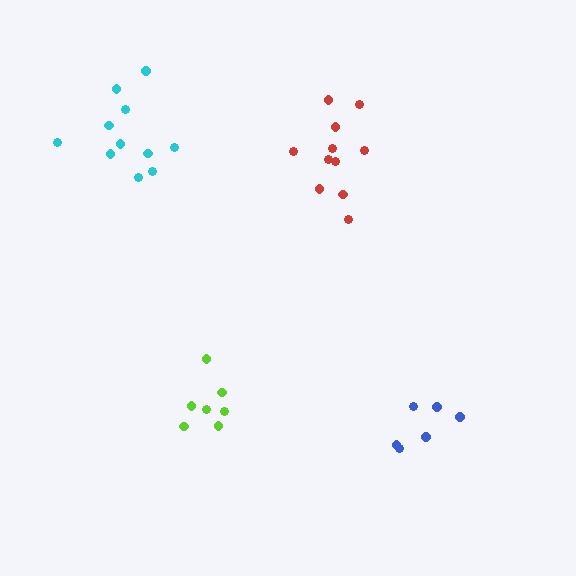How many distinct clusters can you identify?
There are 4 distinct clusters.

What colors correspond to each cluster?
The clusters are colored: blue, cyan, red, lime.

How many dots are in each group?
Group 1: 6 dots, Group 2: 11 dots, Group 3: 11 dots, Group 4: 7 dots (35 total).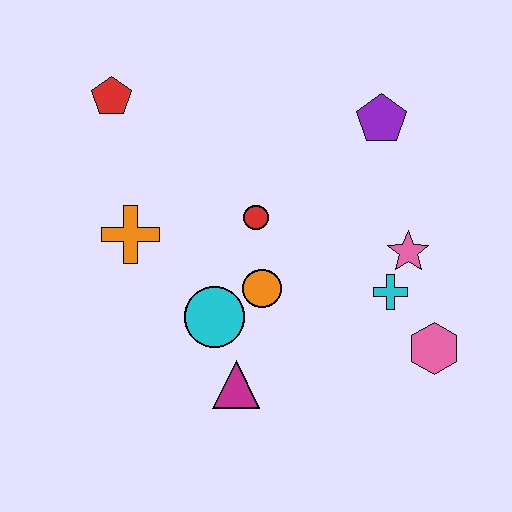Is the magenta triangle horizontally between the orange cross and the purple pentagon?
Yes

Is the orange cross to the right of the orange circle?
No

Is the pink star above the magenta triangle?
Yes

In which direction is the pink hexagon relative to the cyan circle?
The pink hexagon is to the right of the cyan circle.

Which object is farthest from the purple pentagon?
The magenta triangle is farthest from the purple pentagon.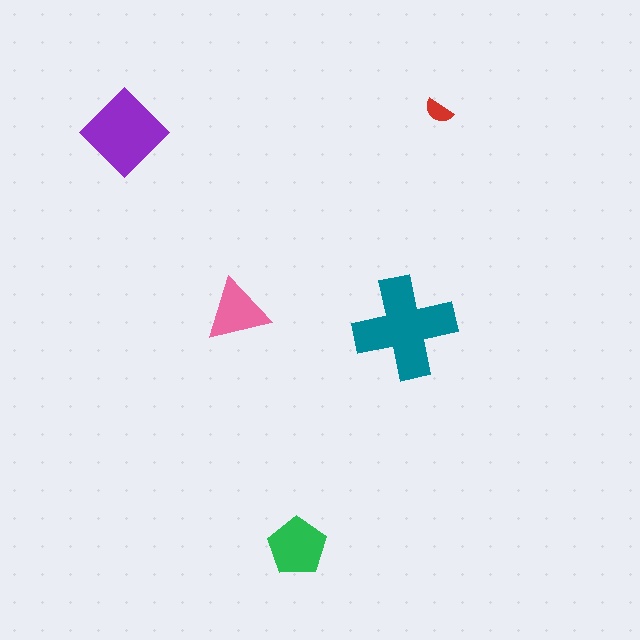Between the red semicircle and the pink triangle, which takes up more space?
The pink triangle.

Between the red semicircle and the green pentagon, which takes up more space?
The green pentagon.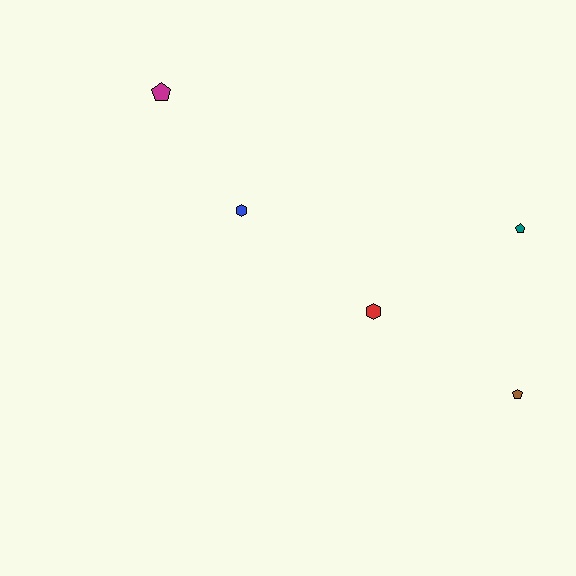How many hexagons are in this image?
There are 2 hexagons.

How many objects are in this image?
There are 5 objects.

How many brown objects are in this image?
There is 1 brown object.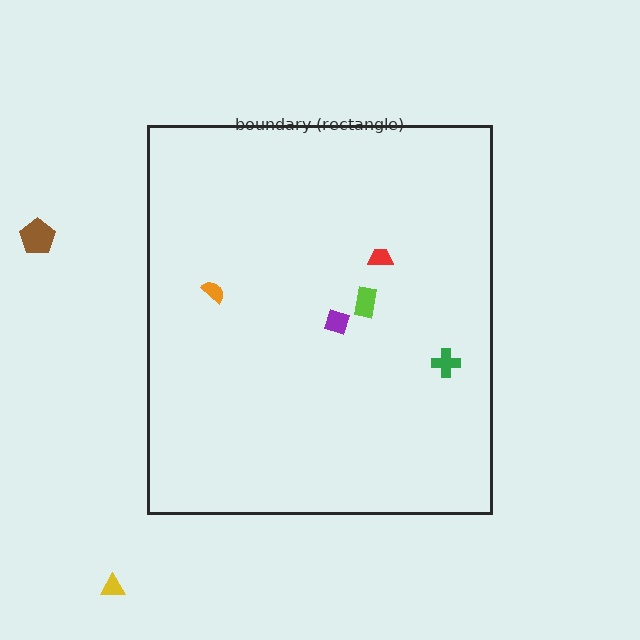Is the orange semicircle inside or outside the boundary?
Inside.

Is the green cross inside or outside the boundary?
Inside.